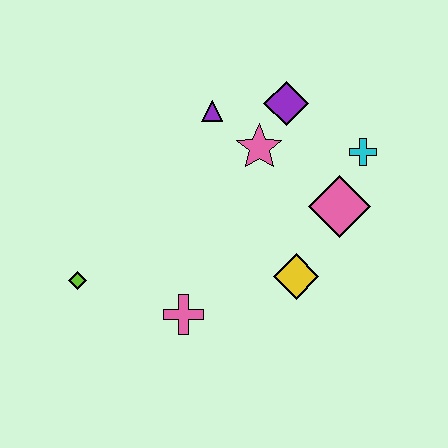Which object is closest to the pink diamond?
The cyan cross is closest to the pink diamond.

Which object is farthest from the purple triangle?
The lime diamond is farthest from the purple triangle.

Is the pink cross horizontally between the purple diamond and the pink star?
No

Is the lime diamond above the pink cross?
Yes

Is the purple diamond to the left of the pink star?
No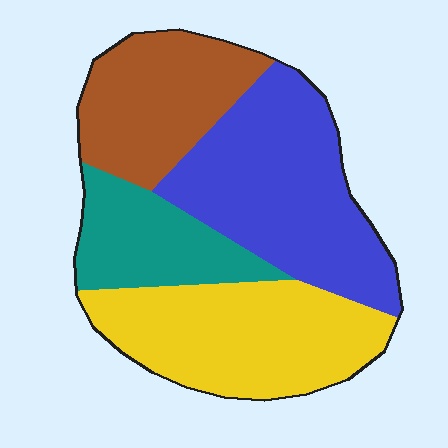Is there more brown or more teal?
Brown.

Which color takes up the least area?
Teal, at roughly 15%.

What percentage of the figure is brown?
Brown covers around 20% of the figure.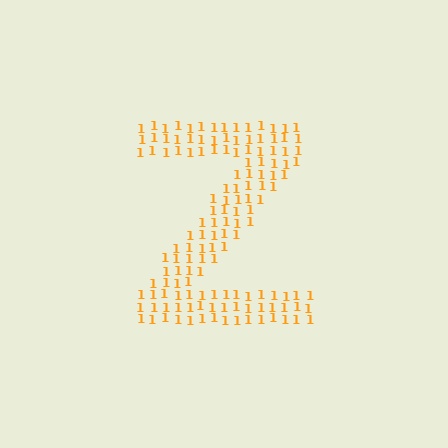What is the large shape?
The large shape is the letter Z.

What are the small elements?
The small elements are digit 1's.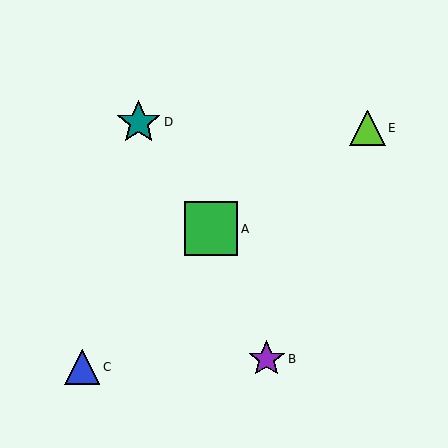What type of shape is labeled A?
Shape A is a green square.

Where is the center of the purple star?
The center of the purple star is at (267, 359).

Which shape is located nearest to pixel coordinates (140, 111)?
The teal star (labeled D) at (139, 122) is nearest to that location.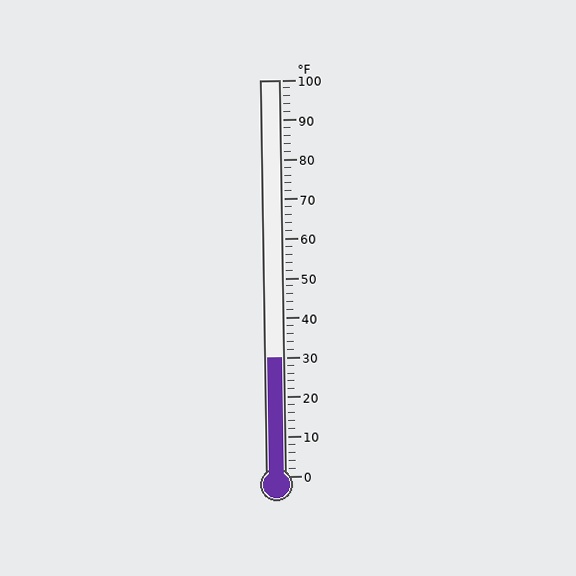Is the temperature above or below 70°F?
The temperature is below 70°F.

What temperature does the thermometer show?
The thermometer shows approximately 30°F.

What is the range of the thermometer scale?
The thermometer scale ranges from 0°F to 100°F.